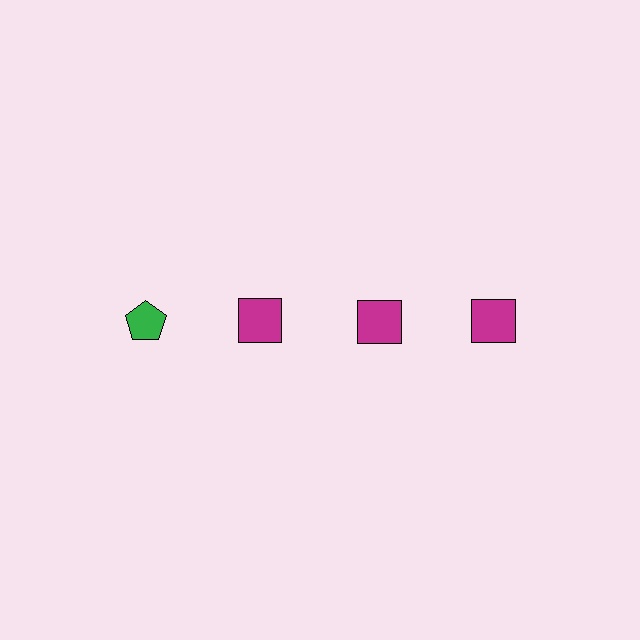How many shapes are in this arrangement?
There are 4 shapes arranged in a grid pattern.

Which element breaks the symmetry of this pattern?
The green pentagon in the top row, leftmost column breaks the symmetry. All other shapes are magenta squares.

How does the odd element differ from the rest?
It differs in both color (green instead of magenta) and shape (pentagon instead of square).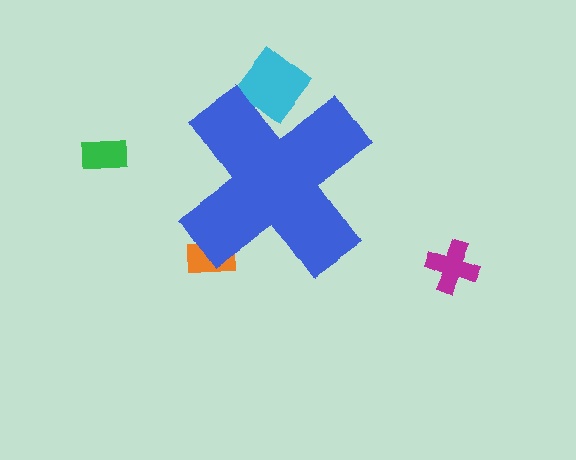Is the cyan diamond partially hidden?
Yes, the cyan diamond is partially hidden behind the blue cross.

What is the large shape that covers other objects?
A blue cross.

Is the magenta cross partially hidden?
No, the magenta cross is fully visible.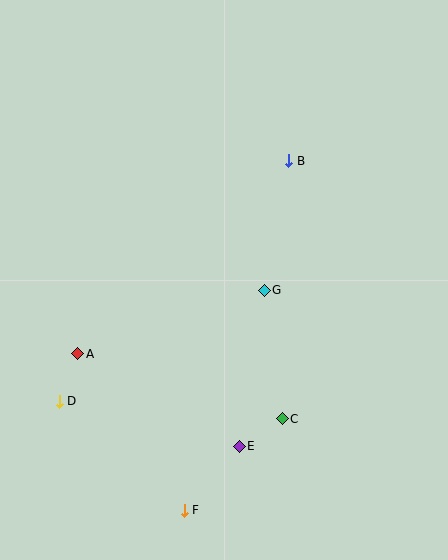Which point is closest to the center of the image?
Point G at (264, 290) is closest to the center.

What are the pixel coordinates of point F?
Point F is at (184, 510).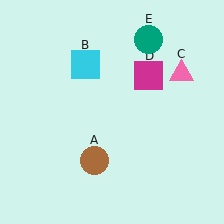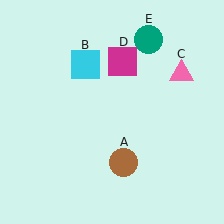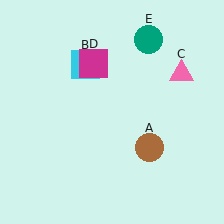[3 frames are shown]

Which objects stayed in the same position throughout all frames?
Cyan square (object B) and pink triangle (object C) and teal circle (object E) remained stationary.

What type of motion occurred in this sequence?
The brown circle (object A), magenta square (object D) rotated counterclockwise around the center of the scene.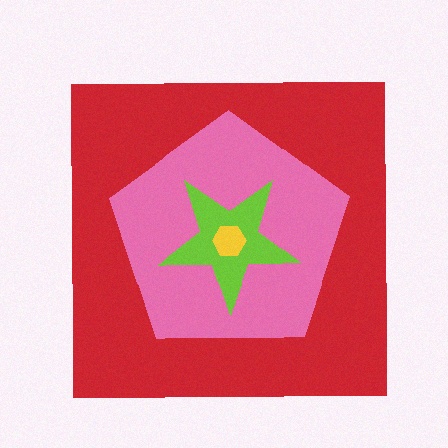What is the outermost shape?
The red square.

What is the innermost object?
The yellow hexagon.